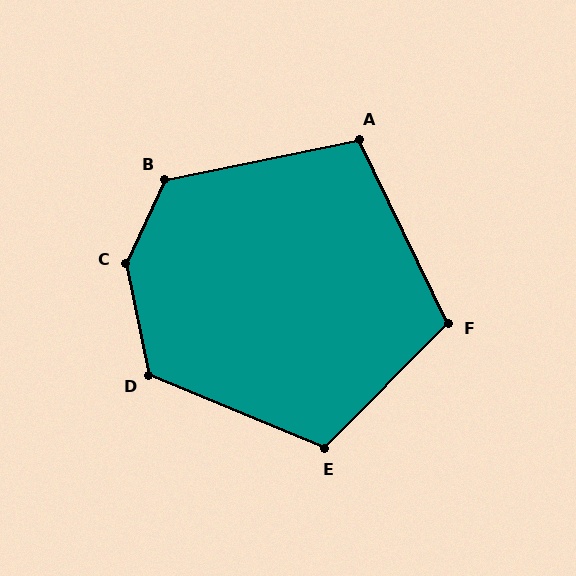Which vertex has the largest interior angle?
C, at approximately 143 degrees.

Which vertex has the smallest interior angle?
A, at approximately 104 degrees.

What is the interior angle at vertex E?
Approximately 112 degrees (obtuse).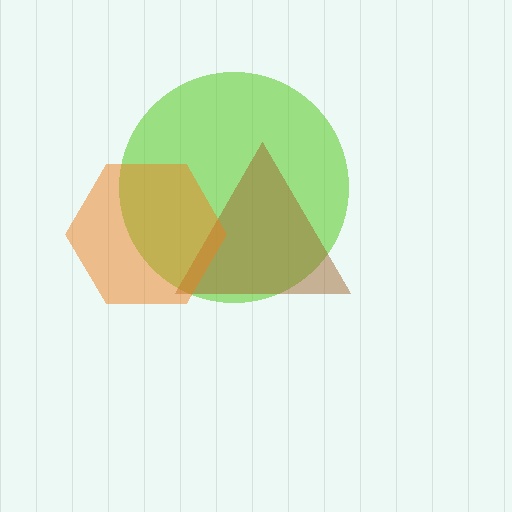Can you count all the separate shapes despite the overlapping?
Yes, there are 3 separate shapes.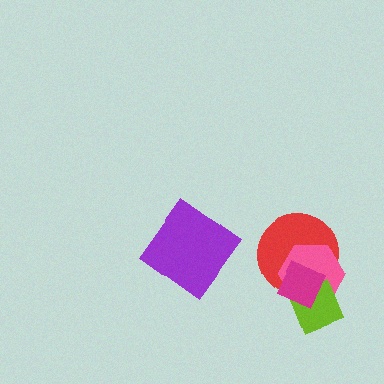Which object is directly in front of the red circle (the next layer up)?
The pink hexagon is directly in front of the red circle.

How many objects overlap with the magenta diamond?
3 objects overlap with the magenta diamond.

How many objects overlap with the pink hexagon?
3 objects overlap with the pink hexagon.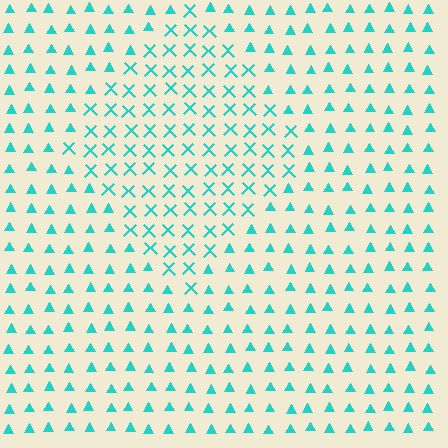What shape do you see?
I see a diamond.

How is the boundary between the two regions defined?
The boundary is defined by a change in element shape: X marks inside vs. triangles outside. All elements share the same color and spacing.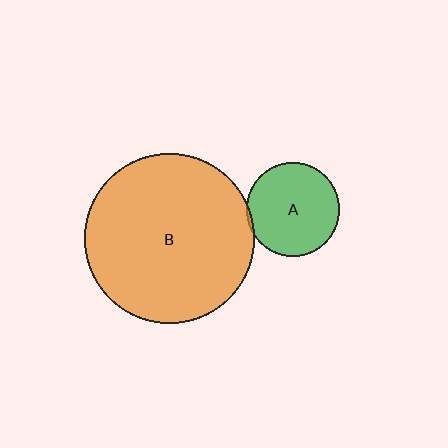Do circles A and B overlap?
Yes.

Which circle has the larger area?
Circle B (orange).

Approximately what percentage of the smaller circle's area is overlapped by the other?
Approximately 5%.